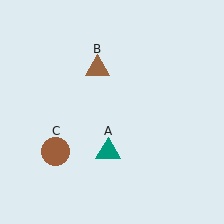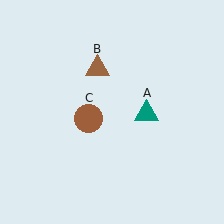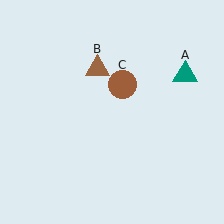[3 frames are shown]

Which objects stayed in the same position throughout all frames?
Brown triangle (object B) remained stationary.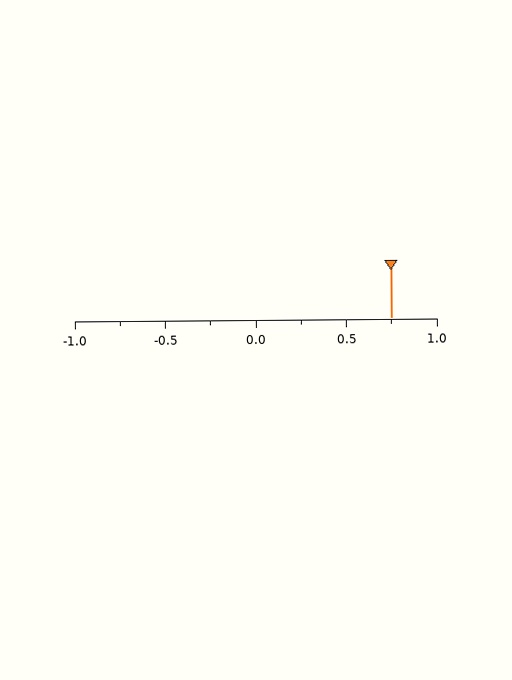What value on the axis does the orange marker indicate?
The marker indicates approximately 0.75.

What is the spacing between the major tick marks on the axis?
The major ticks are spaced 0.5 apart.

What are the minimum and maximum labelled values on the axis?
The axis runs from -1.0 to 1.0.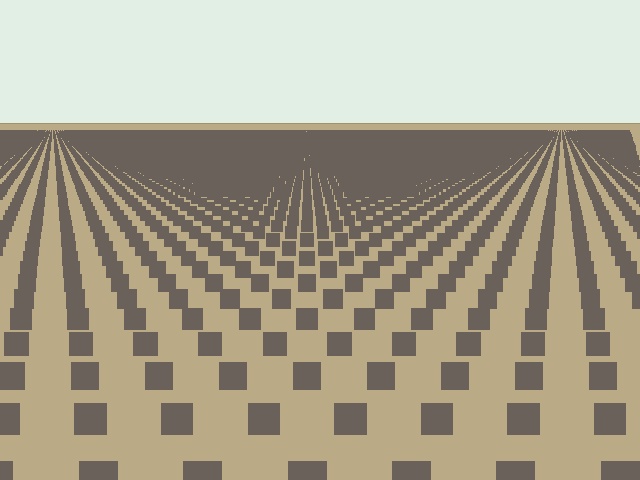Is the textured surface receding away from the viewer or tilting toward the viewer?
The surface is receding away from the viewer. Texture elements get smaller and denser toward the top.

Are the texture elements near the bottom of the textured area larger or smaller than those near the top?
Larger. Near the bottom, elements are closer to the viewer and appear at a bigger on-screen size.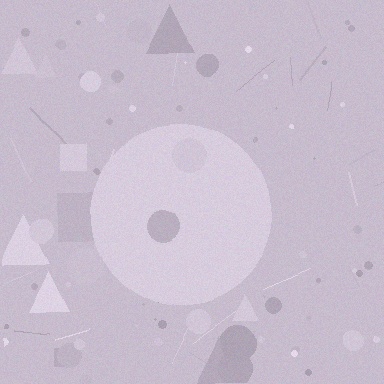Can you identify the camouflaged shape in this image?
The camouflaged shape is a circle.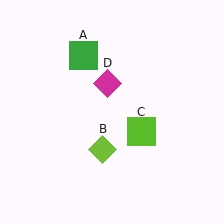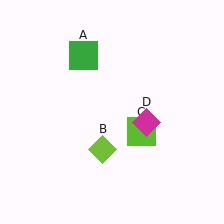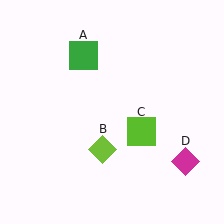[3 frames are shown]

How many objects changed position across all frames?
1 object changed position: magenta diamond (object D).